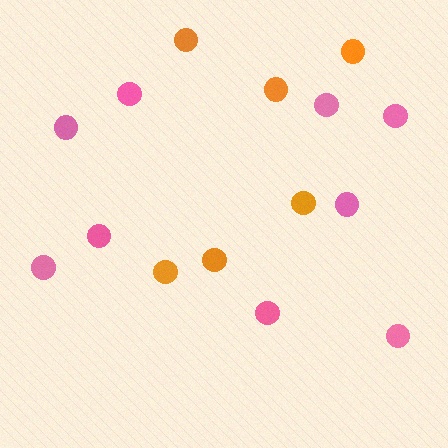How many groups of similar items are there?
There are 2 groups: one group of pink circles (9) and one group of orange circles (6).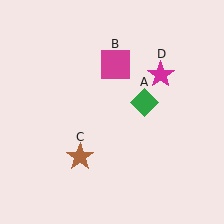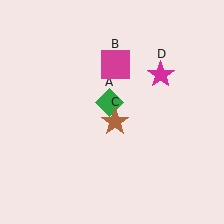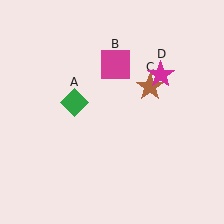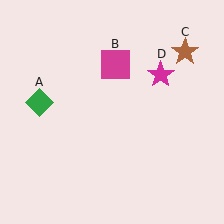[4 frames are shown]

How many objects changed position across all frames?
2 objects changed position: green diamond (object A), brown star (object C).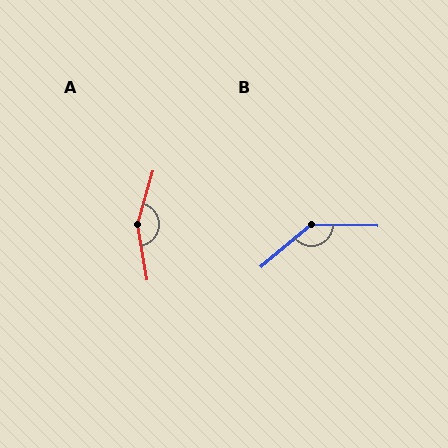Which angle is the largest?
A, at approximately 154 degrees.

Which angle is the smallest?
B, at approximately 138 degrees.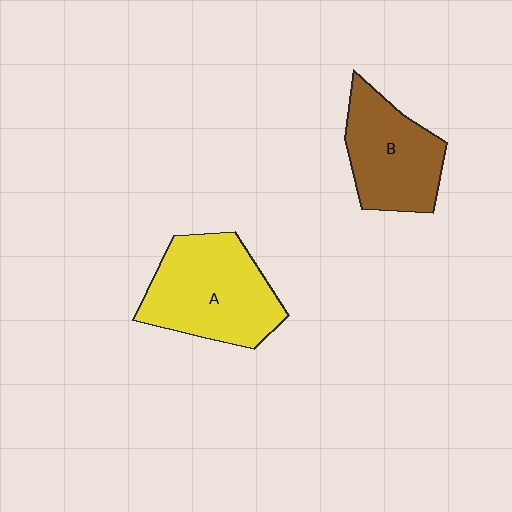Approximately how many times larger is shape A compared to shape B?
Approximately 1.3 times.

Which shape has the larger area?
Shape A (yellow).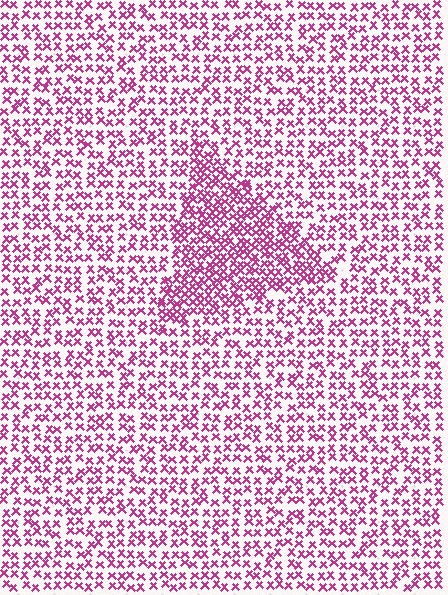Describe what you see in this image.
The image contains small magenta elements arranged at two different densities. A triangle-shaped region is visible where the elements are more densely packed than the surrounding area.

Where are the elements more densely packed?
The elements are more densely packed inside the triangle boundary.